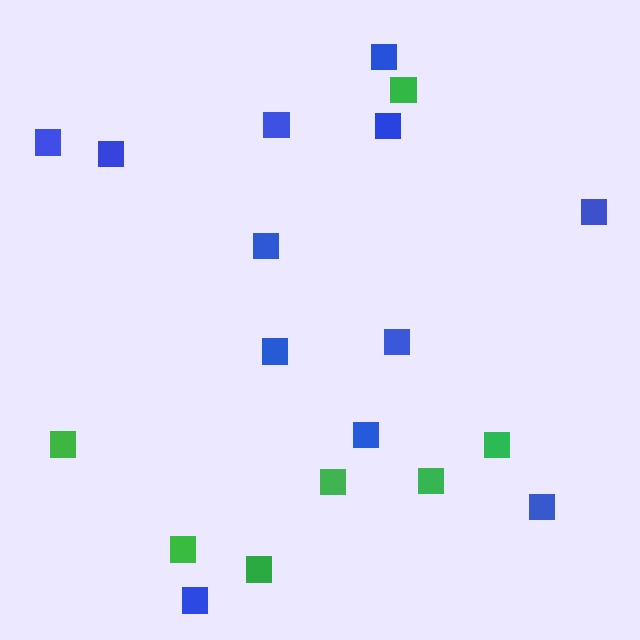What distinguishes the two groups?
There are 2 groups: one group of blue squares (12) and one group of green squares (7).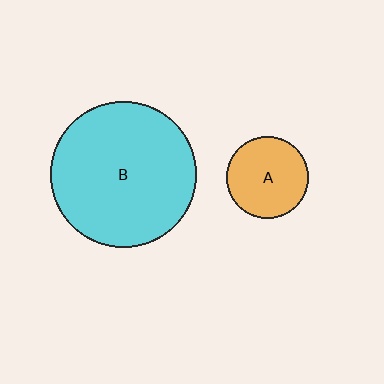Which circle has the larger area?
Circle B (cyan).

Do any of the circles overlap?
No, none of the circles overlap.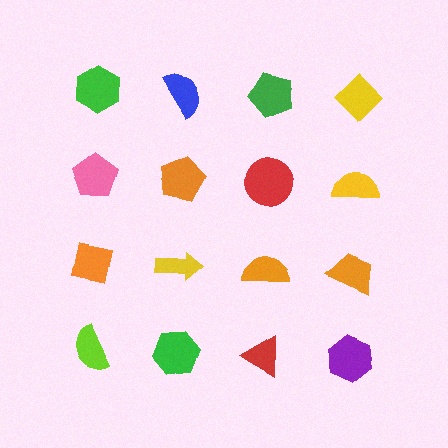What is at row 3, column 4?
An orange trapezoid.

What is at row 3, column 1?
An orange square.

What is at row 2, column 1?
A pink pentagon.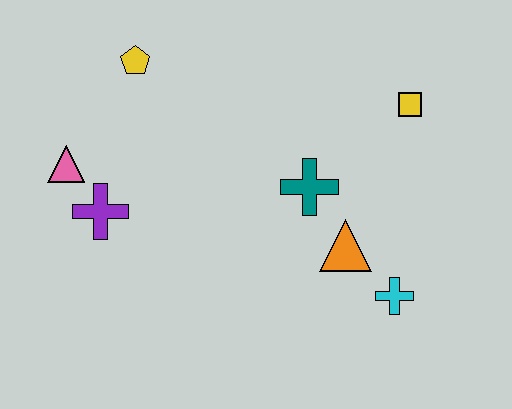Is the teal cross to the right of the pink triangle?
Yes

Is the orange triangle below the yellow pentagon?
Yes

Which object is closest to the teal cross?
The orange triangle is closest to the teal cross.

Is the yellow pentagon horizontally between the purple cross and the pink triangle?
No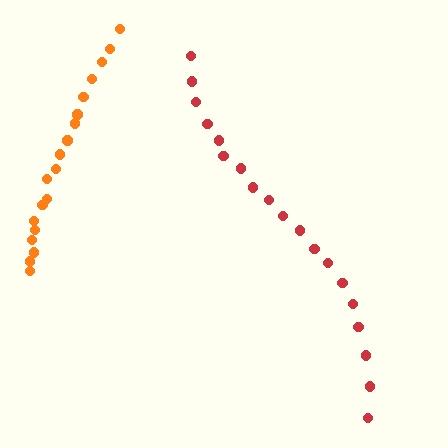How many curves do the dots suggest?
There are 2 distinct paths.